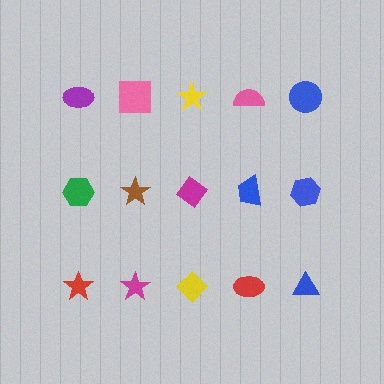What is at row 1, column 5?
A blue circle.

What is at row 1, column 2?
A pink square.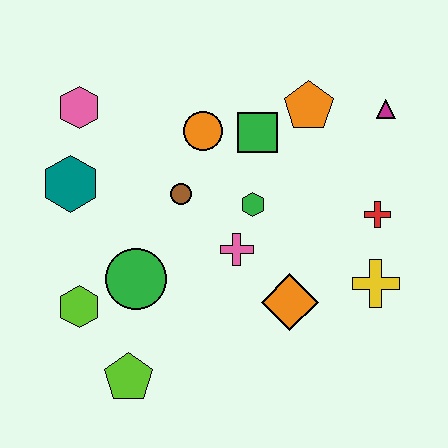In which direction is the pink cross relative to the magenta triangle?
The pink cross is to the left of the magenta triangle.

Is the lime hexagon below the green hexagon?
Yes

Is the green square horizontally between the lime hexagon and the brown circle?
No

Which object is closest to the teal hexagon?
The pink hexagon is closest to the teal hexagon.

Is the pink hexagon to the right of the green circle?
No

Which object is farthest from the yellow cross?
The pink hexagon is farthest from the yellow cross.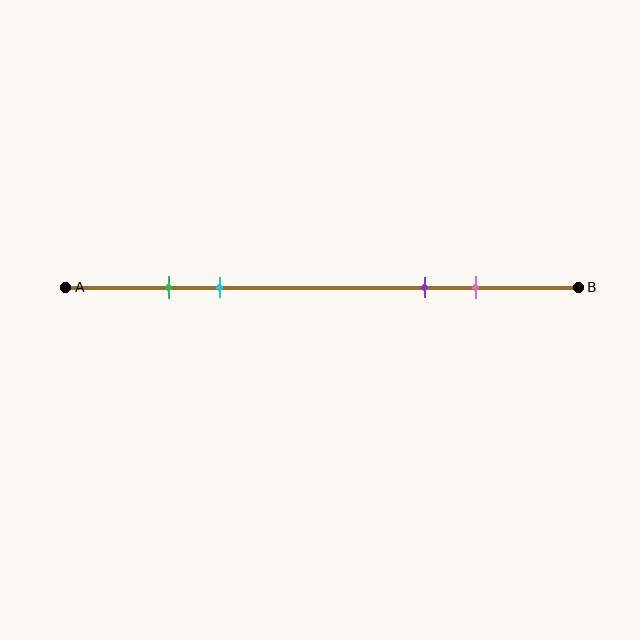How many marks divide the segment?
There are 4 marks dividing the segment.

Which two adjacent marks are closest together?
The green and cyan marks are the closest adjacent pair.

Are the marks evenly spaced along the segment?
No, the marks are not evenly spaced.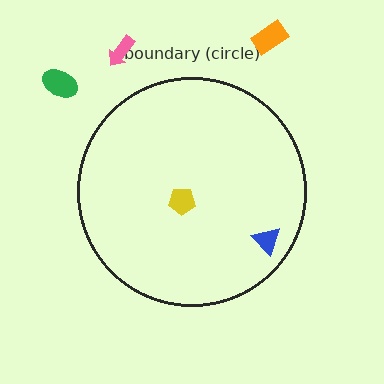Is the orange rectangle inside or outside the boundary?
Outside.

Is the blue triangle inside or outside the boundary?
Inside.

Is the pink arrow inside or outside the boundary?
Outside.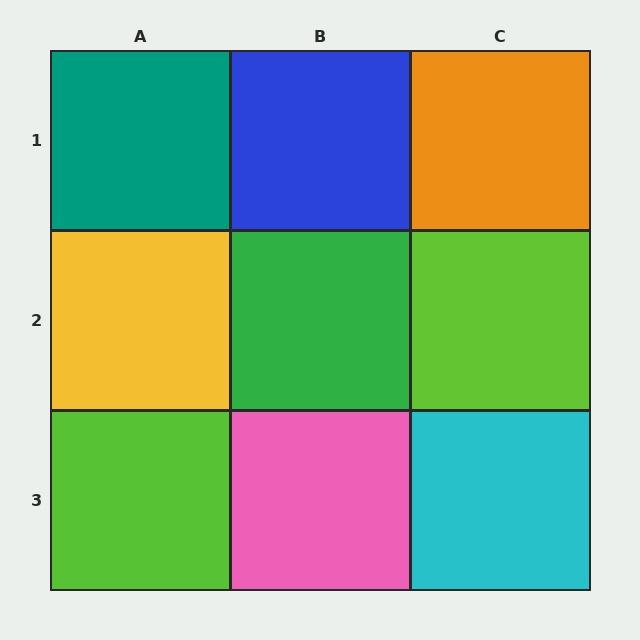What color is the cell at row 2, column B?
Green.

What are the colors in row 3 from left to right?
Lime, pink, cyan.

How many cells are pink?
1 cell is pink.